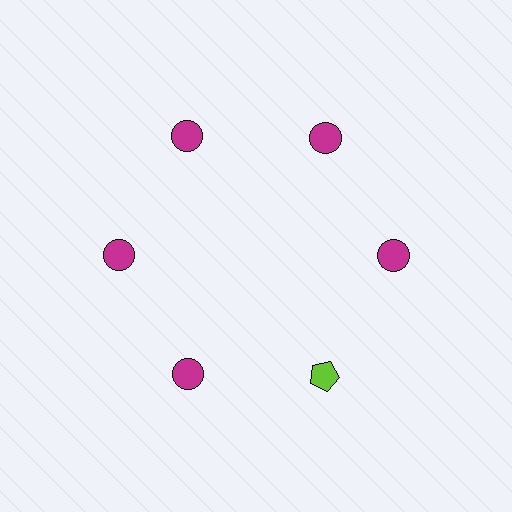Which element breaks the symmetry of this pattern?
The lime pentagon at roughly the 5 o'clock position breaks the symmetry. All other shapes are magenta circles.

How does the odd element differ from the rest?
It differs in both color (lime instead of magenta) and shape (pentagon instead of circle).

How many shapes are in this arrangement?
There are 6 shapes arranged in a ring pattern.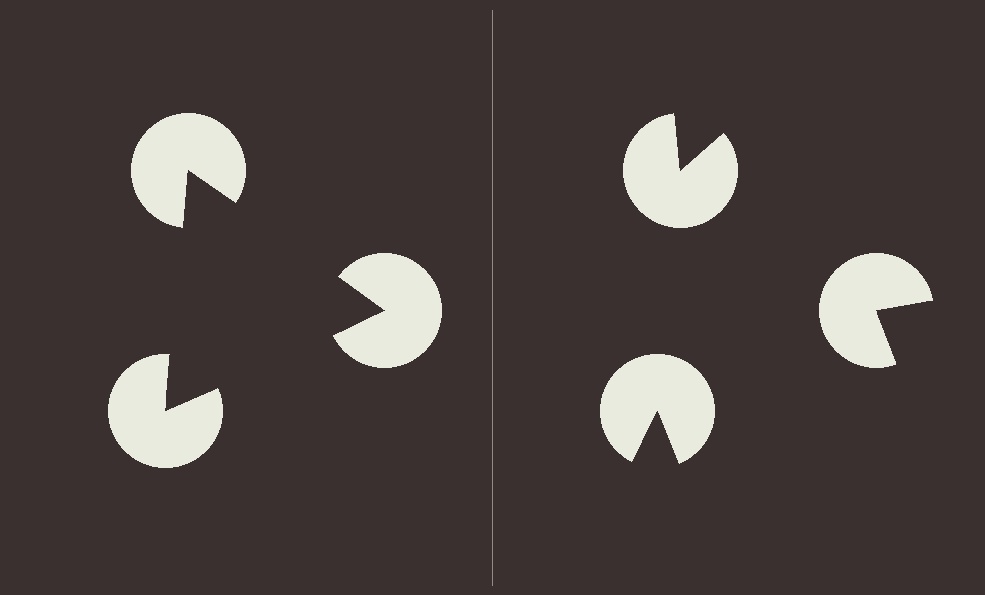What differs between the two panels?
The pac-man discs are positioned identically on both sides; only the wedge orientations differ. On the left they align to a triangle; on the right they are misaligned.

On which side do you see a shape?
An illusory triangle appears on the left side. On the right side the wedge cuts are rotated, so no coherent shape forms.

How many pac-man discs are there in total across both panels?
6 — 3 on each side.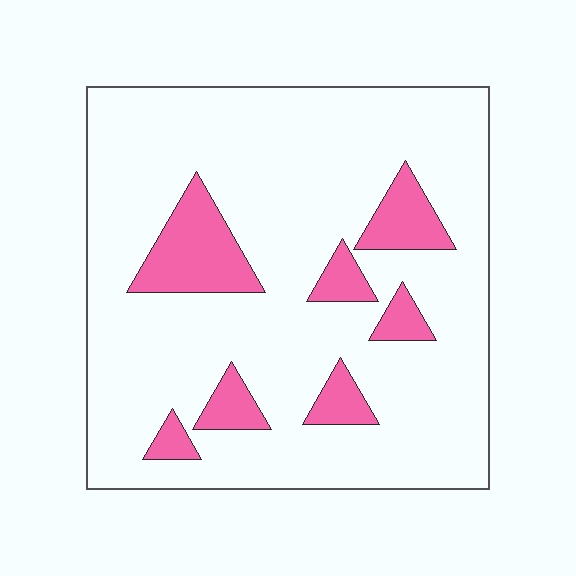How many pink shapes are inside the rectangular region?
7.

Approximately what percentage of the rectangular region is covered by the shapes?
Approximately 15%.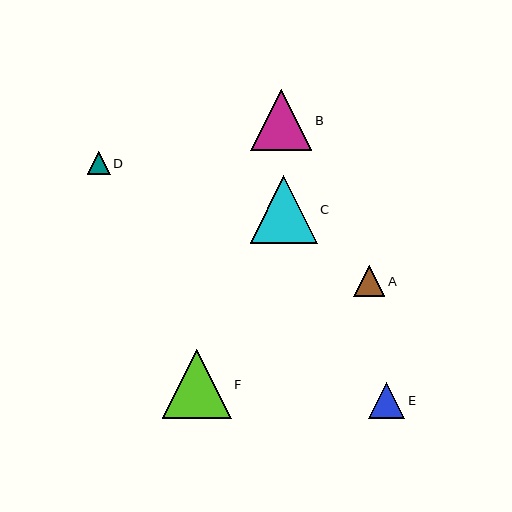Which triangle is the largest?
Triangle F is the largest with a size of approximately 69 pixels.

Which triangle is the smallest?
Triangle D is the smallest with a size of approximately 23 pixels.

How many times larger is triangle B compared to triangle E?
Triangle B is approximately 1.7 times the size of triangle E.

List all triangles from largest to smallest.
From largest to smallest: F, C, B, E, A, D.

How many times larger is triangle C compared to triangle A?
Triangle C is approximately 2.1 times the size of triangle A.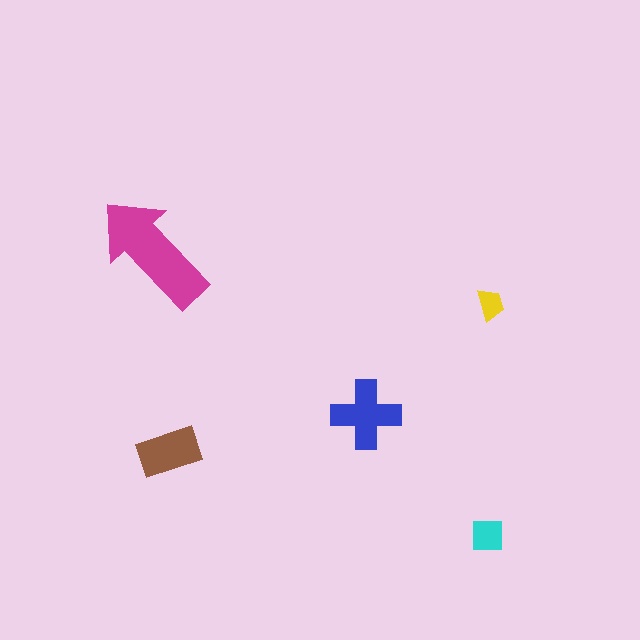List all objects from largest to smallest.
The magenta arrow, the blue cross, the brown rectangle, the cyan square, the yellow trapezoid.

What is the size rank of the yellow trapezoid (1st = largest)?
5th.